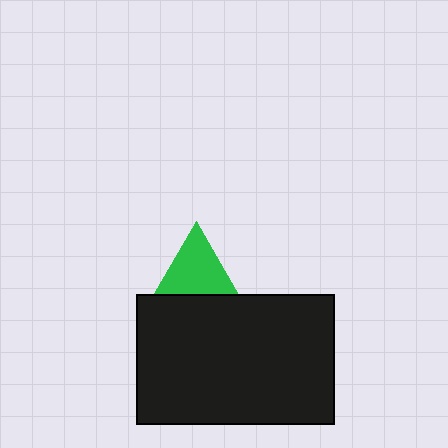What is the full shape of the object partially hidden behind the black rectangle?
The partially hidden object is a green triangle.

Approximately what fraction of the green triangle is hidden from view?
Roughly 43% of the green triangle is hidden behind the black rectangle.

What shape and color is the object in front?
The object in front is a black rectangle.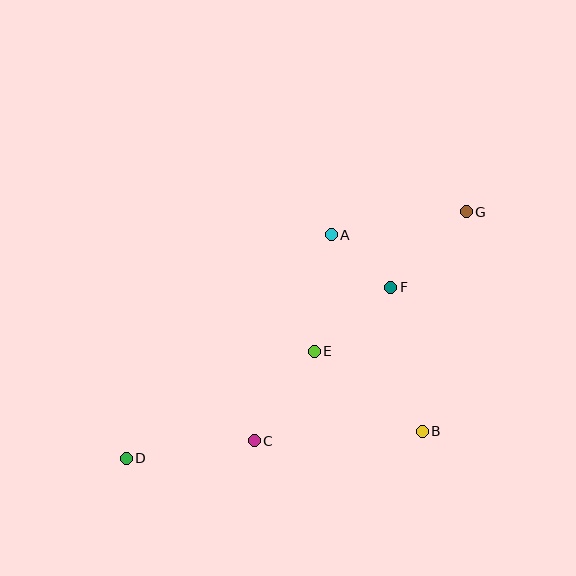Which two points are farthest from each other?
Points D and G are farthest from each other.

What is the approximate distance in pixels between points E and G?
The distance between E and G is approximately 206 pixels.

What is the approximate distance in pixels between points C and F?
The distance between C and F is approximately 205 pixels.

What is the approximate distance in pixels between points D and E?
The distance between D and E is approximately 216 pixels.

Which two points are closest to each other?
Points A and F are closest to each other.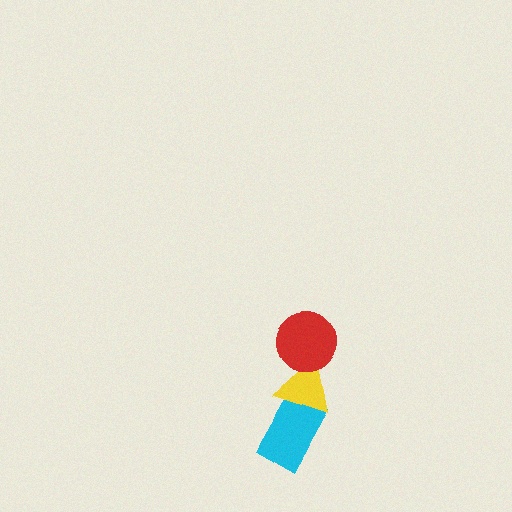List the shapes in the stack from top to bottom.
From top to bottom: the red circle, the yellow triangle, the cyan rectangle.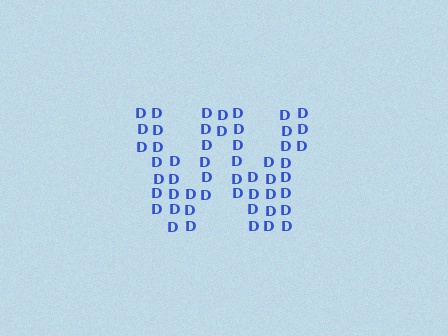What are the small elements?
The small elements are letter D's.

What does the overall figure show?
The overall figure shows the letter W.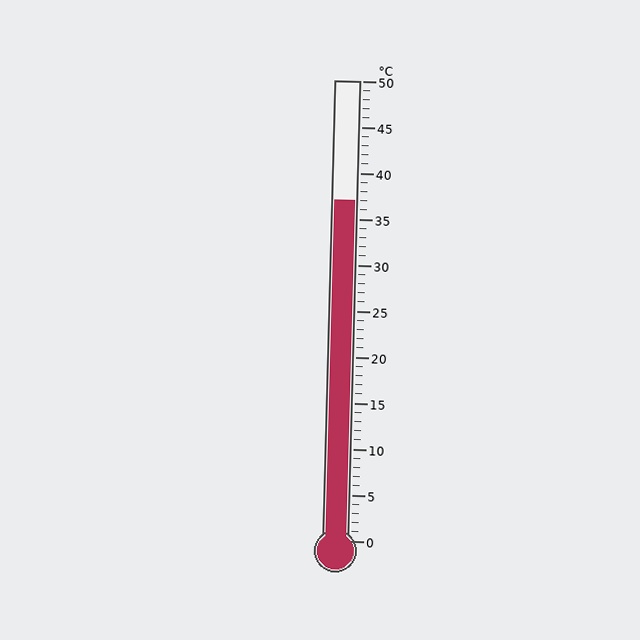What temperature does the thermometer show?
The thermometer shows approximately 37°C.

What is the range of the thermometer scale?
The thermometer scale ranges from 0°C to 50°C.